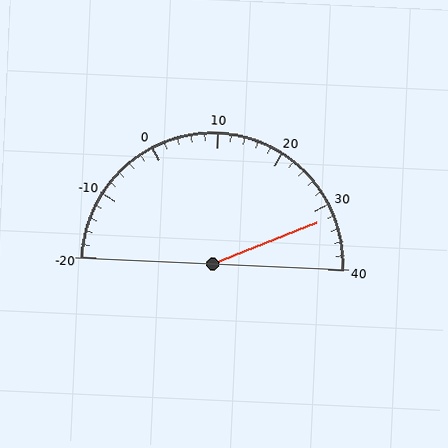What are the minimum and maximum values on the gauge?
The gauge ranges from -20 to 40.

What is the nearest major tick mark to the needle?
The nearest major tick mark is 30.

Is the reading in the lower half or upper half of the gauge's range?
The reading is in the upper half of the range (-20 to 40).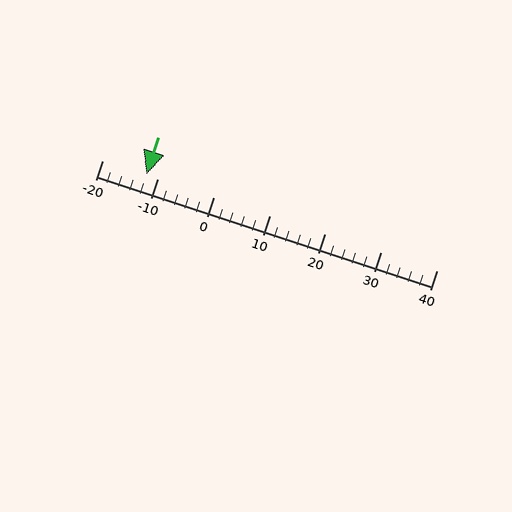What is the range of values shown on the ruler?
The ruler shows values from -20 to 40.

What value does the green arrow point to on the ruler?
The green arrow points to approximately -12.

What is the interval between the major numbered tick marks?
The major tick marks are spaced 10 units apart.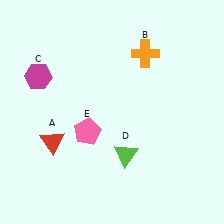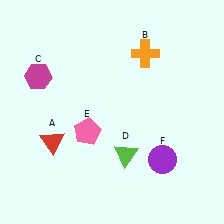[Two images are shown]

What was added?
A purple circle (F) was added in Image 2.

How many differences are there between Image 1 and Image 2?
There is 1 difference between the two images.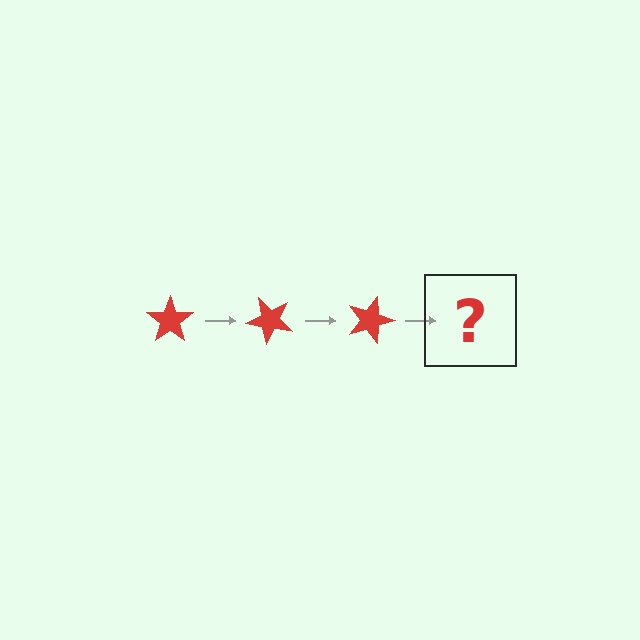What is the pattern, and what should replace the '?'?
The pattern is that the star rotates 45 degrees each step. The '?' should be a red star rotated 135 degrees.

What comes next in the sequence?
The next element should be a red star rotated 135 degrees.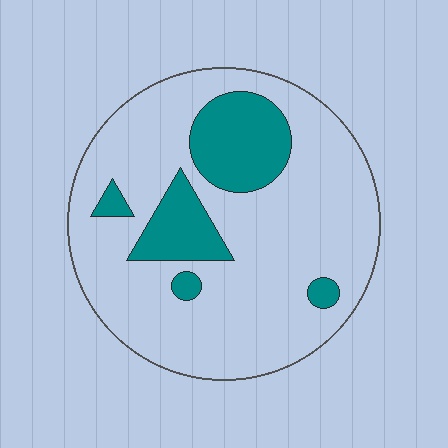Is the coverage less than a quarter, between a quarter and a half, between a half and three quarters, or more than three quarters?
Less than a quarter.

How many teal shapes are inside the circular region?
5.